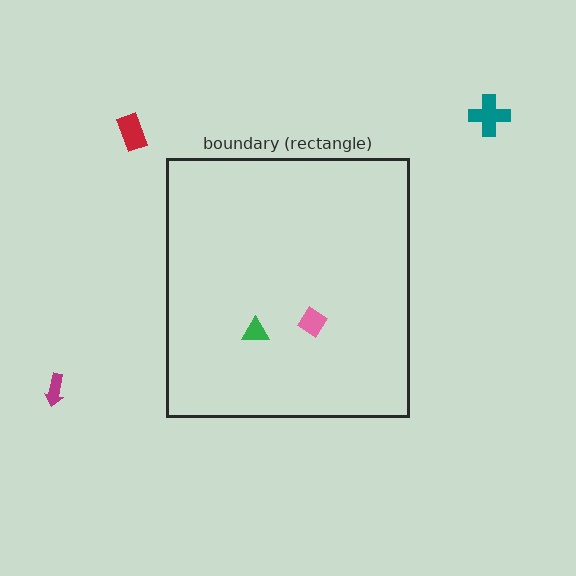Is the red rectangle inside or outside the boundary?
Outside.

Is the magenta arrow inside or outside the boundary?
Outside.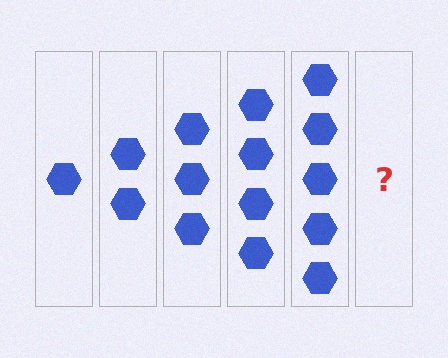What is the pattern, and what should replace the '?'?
The pattern is that each step adds one more hexagon. The '?' should be 6 hexagons.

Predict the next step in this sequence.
The next step is 6 hexagons.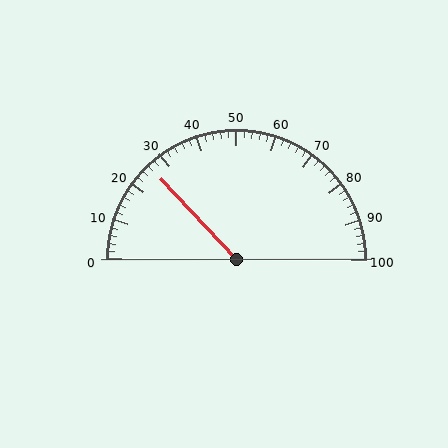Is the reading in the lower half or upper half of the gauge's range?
The reading is in the lower half of the range (0 to 100).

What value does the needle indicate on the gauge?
The needle indicates approximately 26.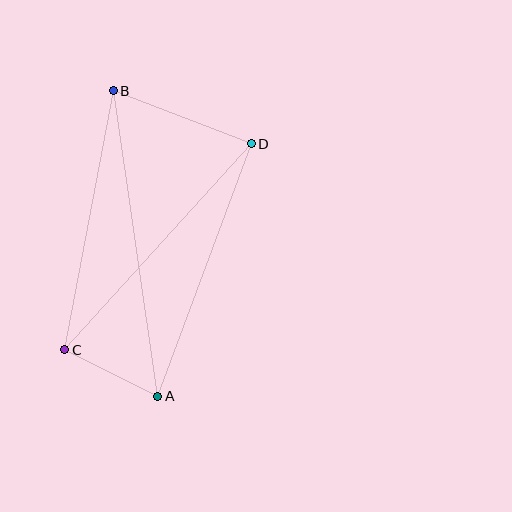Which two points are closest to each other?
Points A and C are closest to each other.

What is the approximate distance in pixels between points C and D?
The distance between C and D is approximately 277 pixels.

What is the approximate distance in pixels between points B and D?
The distance between B and D is approximately 148 pixels.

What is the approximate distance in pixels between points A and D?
The distance between A and D is approximately 269 pixels.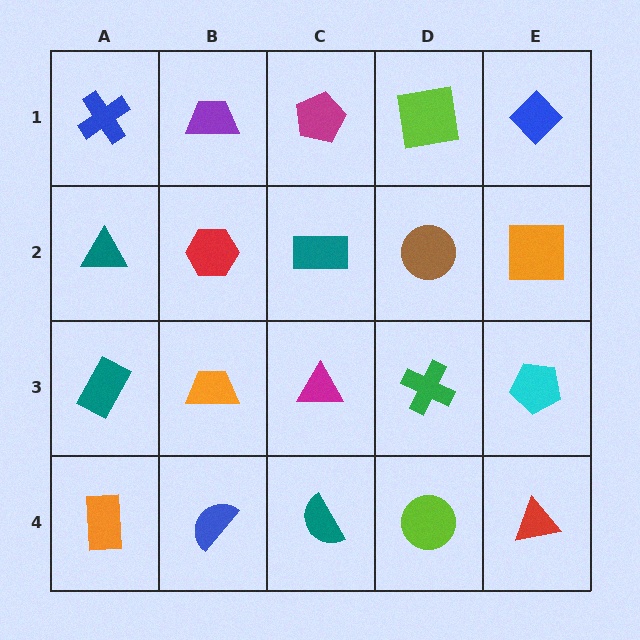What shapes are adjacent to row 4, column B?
An orange trapezoid (row 3, column B), an orange rectangle (row 4, column A), a teal semicircle (row 4, column C).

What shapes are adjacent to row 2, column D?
A lime square (row 1, column D), a green cross (row 3, column D), a teal rectangle (row 2, column C), an orange square (row 2, column E).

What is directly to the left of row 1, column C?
A purple trapezoid.